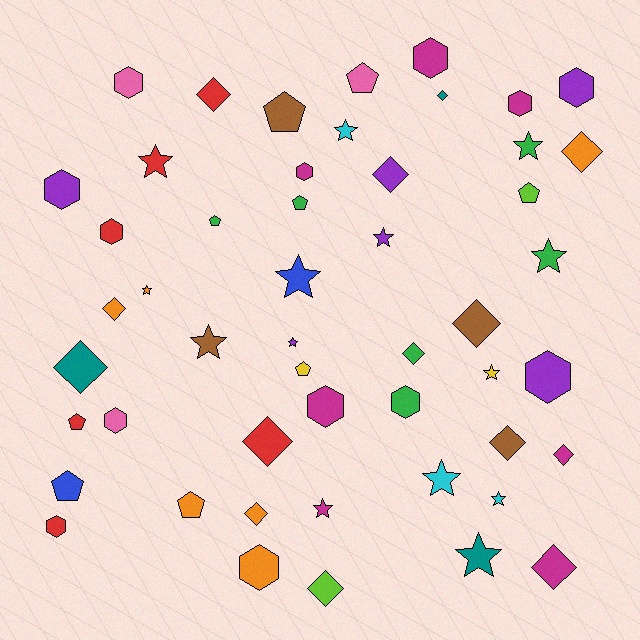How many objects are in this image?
There are 50 objects.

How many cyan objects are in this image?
There are 3 cyan objects.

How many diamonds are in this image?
There are 14 diamonds.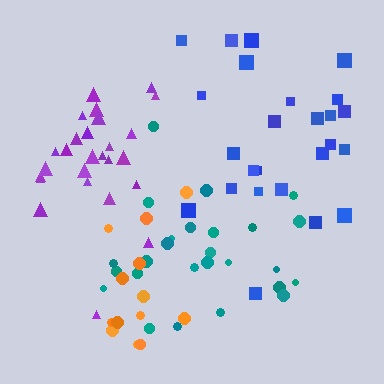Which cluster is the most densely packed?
Purple.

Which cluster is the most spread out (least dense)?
Blue.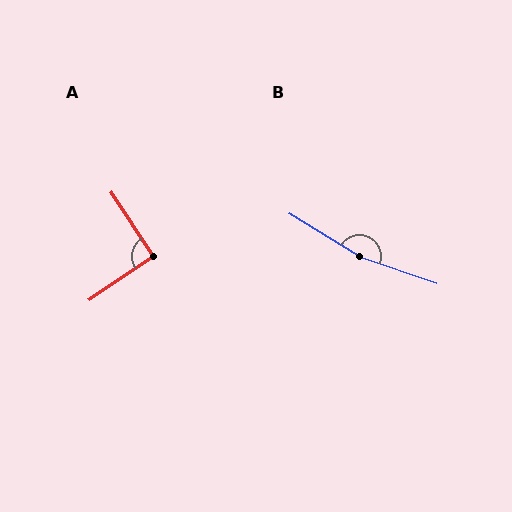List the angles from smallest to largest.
A (91°), B (167°).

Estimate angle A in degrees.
Approximately 91 degrees.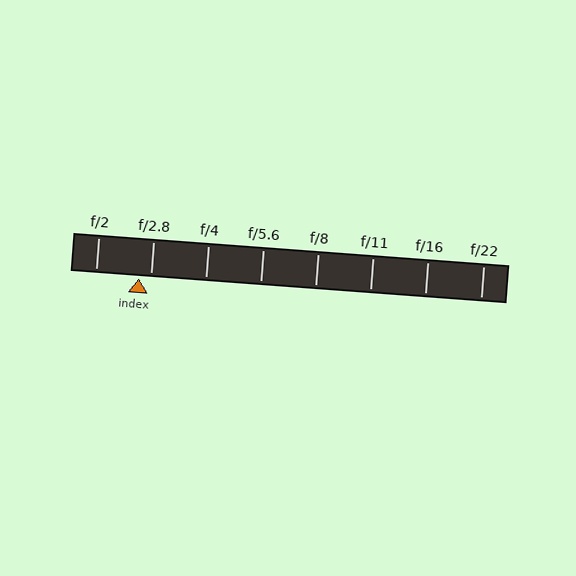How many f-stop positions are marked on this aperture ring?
There are 8 f-stop positions marked.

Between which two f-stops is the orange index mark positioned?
The index mark is between f/2 and f/2.8.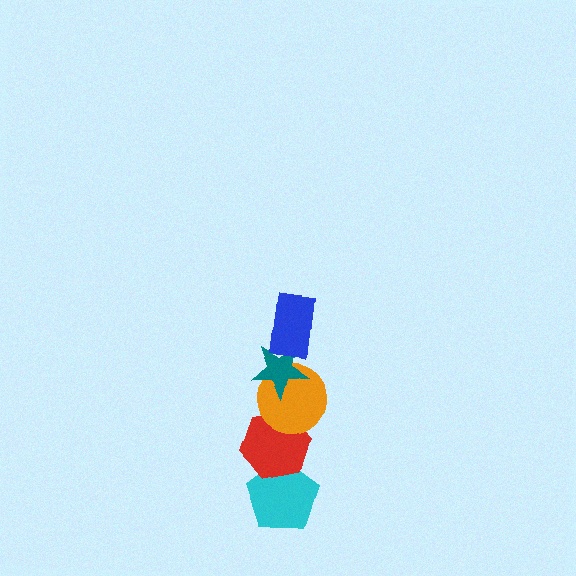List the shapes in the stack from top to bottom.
From top to bottom: the blue rectangle, the teal star, the orange circle, the red hexagon, the cyan pentagon.